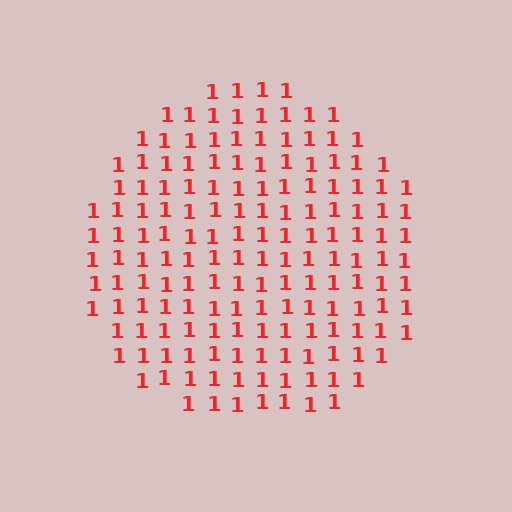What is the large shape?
The large shape is a circle.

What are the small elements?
The small elements are digit 1's.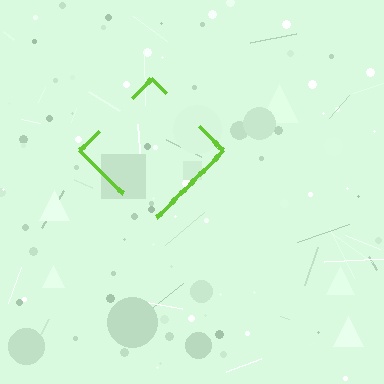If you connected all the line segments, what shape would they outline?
They would outline a diamond.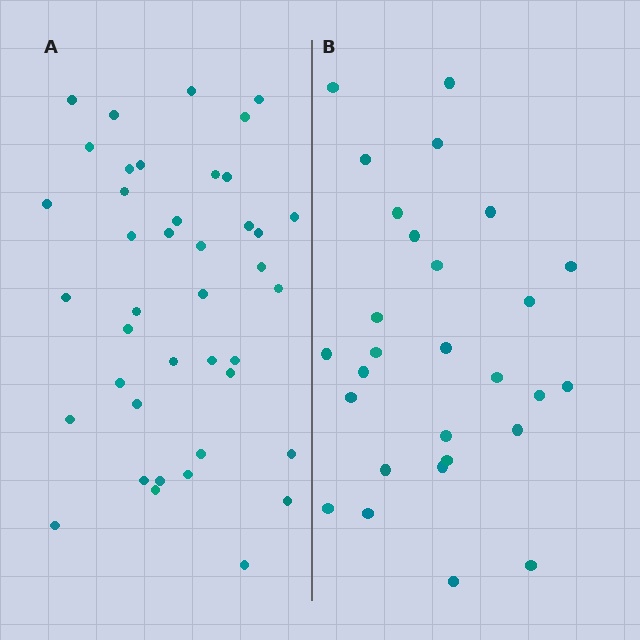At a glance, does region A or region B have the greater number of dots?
Region A (the left region) has more dots.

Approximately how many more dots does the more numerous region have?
Region A has approximately 15 more dots than region B.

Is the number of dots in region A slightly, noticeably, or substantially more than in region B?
Region A has substantially more. The ratio is roughly 1.5 to 1.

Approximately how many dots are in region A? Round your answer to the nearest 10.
About 40 dots. (The exact count is 41, which rounds to 40.)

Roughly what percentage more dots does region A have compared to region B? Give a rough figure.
About 45% more.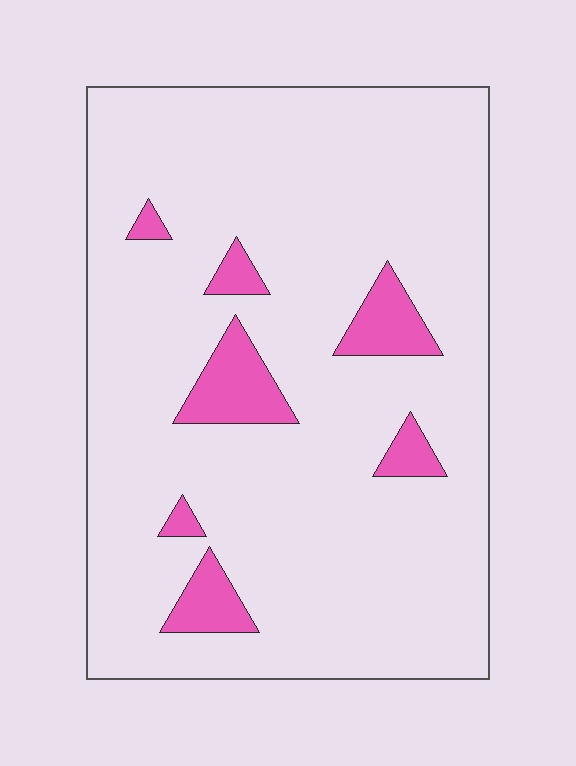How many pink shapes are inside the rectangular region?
7.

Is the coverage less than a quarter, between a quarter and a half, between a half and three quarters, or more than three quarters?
Less than a quarter.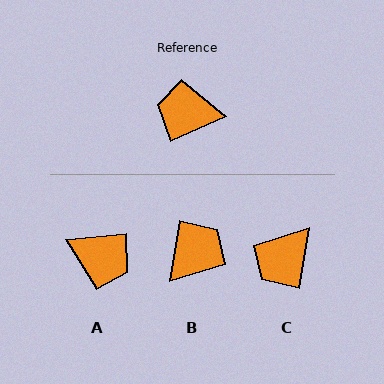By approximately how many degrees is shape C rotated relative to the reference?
Approximately 57 degrees counter-clockwise.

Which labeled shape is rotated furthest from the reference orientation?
A, about 161 degrees away.